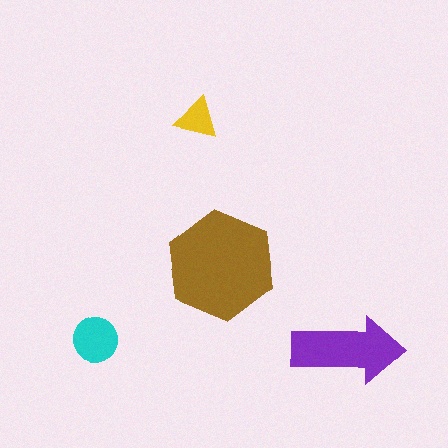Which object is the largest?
The brown hexagon.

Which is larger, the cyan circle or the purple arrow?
The purple arrow.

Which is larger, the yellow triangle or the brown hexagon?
The brown hexagon.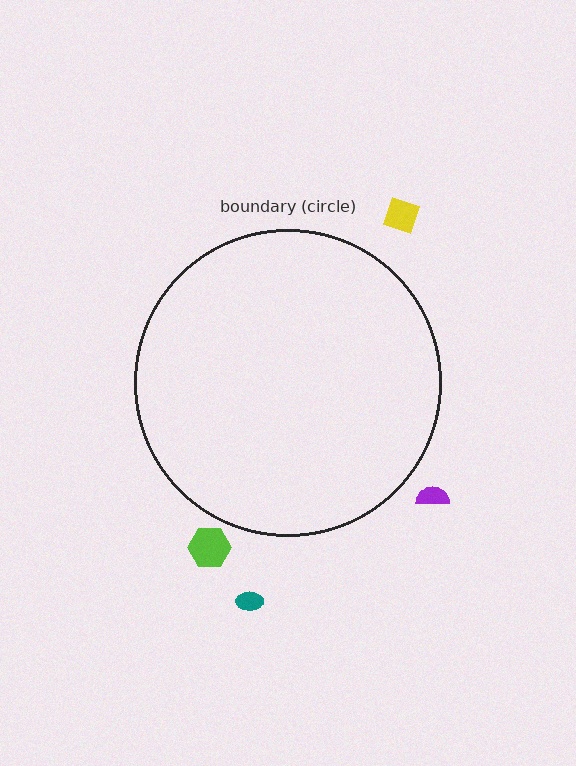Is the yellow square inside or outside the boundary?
Outside.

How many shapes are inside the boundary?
0 inside, 4 outside.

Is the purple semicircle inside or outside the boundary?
Outside.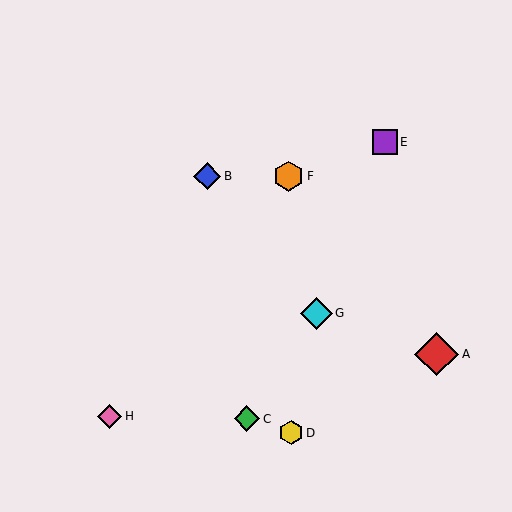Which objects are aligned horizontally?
Objects B, F are aligned horizontally.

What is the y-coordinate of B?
Object B is at y≈176.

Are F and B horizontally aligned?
Yes, both are at y≈176.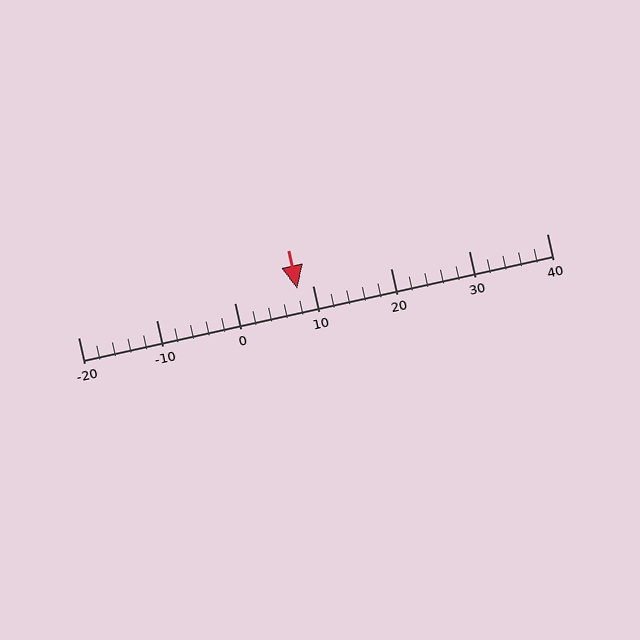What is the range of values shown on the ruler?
The ruler shows values from -20 to 40.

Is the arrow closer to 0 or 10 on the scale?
The arrow is closer to 10.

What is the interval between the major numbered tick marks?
The major tick marks are spaced 10 units apart.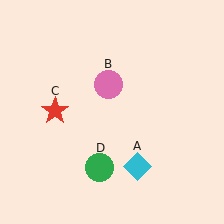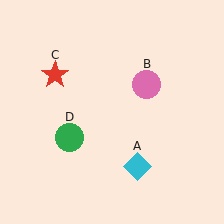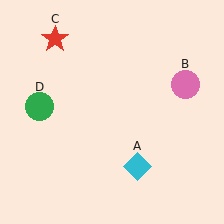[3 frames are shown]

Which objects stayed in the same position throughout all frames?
Cyan diamond (object A) remained stationary.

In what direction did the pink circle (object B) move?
The pink circle (object B) moved right.